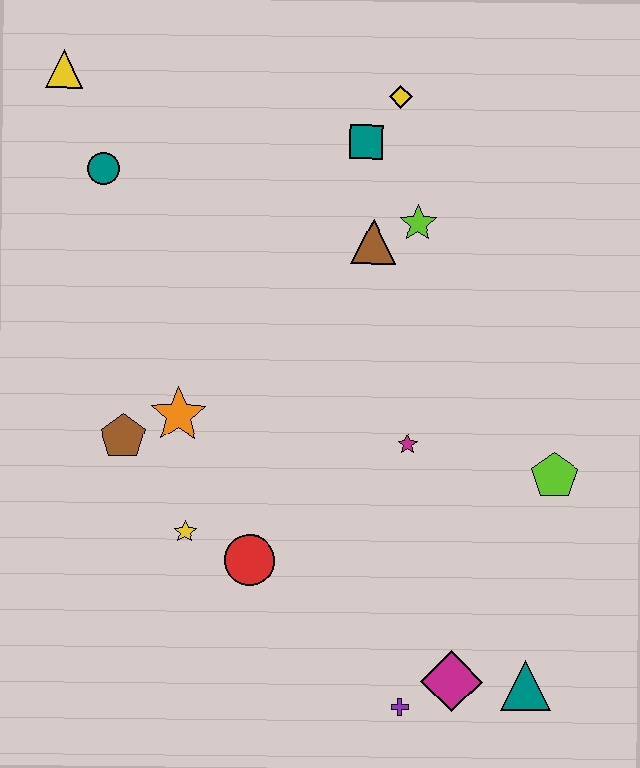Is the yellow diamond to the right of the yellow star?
Yes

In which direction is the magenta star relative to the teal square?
The magenta star is below the teal square.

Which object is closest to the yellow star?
The red circle is closest to the yellow star.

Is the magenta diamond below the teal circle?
Yes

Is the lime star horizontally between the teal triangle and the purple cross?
Yes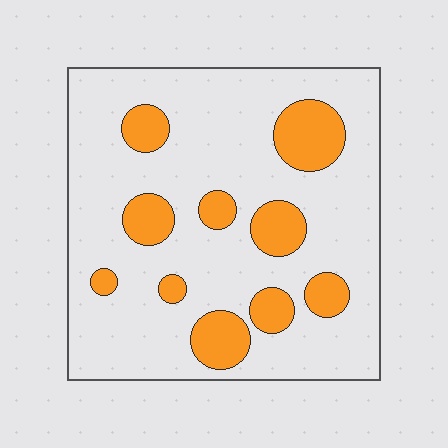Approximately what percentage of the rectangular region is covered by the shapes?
Approximately 20%.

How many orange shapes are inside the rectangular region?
10.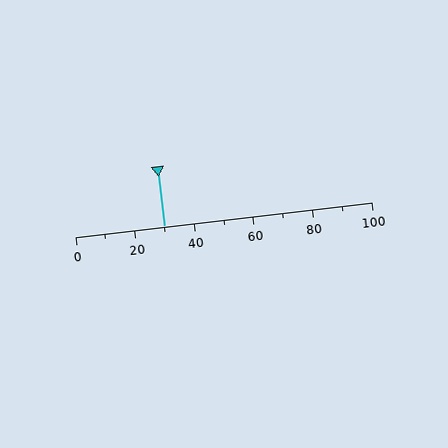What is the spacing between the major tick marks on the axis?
The major ticks are spaced 20 apart.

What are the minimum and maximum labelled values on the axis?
The axis runs from 0 to 100.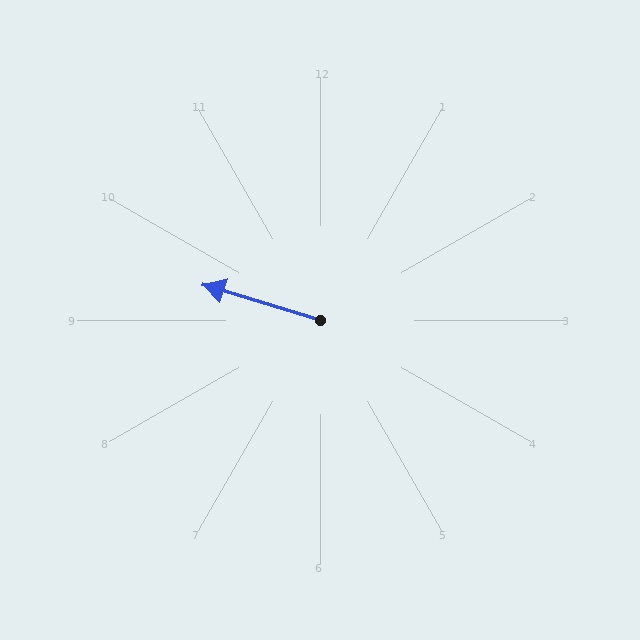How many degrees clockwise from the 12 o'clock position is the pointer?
Approximately 287 degrees.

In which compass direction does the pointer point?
West.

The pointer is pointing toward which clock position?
Roughly 10 o'clock.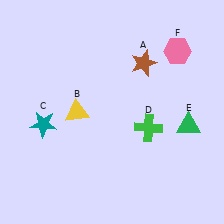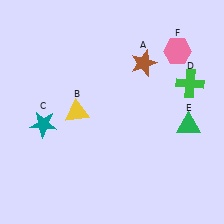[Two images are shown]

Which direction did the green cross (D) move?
The green cross (D) moved up.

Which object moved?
The green cross (D) moved up.